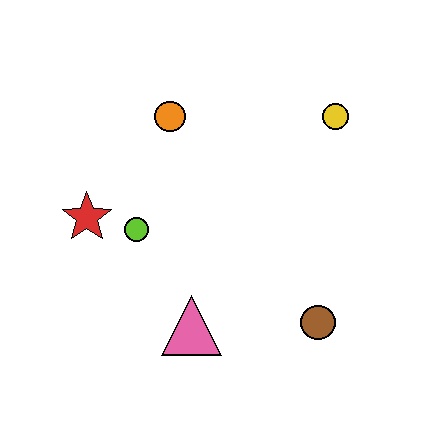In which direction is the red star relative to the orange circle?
The red star is below the orange circle.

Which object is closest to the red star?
The lime circle is closest to the red star.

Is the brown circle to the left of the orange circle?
No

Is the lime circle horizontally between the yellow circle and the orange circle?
No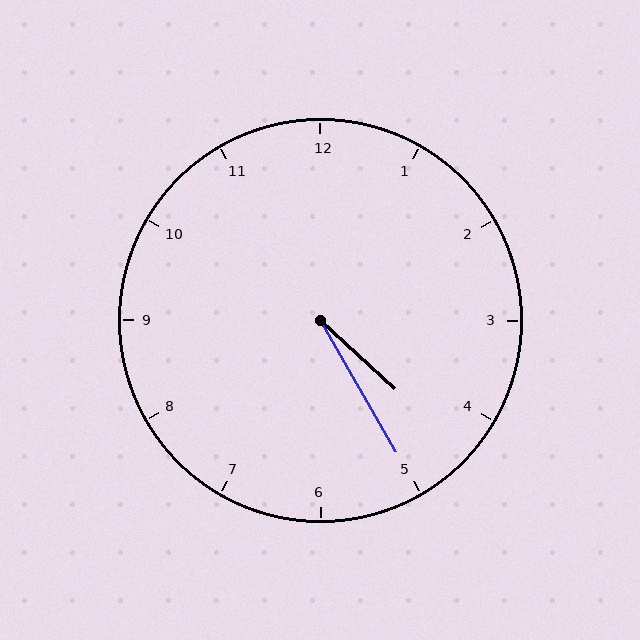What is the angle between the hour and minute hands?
Approximately 18 degrees.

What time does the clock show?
4:25.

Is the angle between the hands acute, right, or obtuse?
It is acute.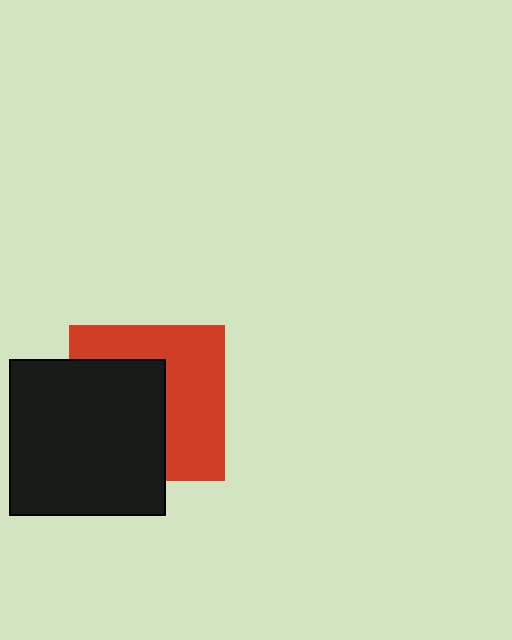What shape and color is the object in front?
The object in front is a black square.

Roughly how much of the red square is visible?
About half of it is visible (roughly 52%).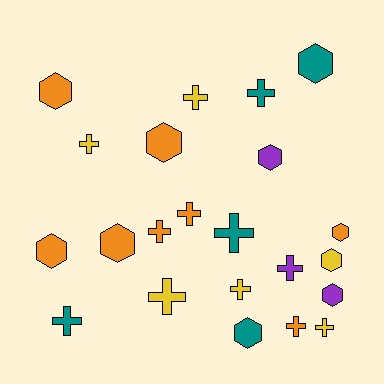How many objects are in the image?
There are 22 objects.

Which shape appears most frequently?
Cross, with 12 objects.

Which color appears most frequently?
Orange, with 8 objects.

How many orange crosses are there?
There are 3 orange crosses.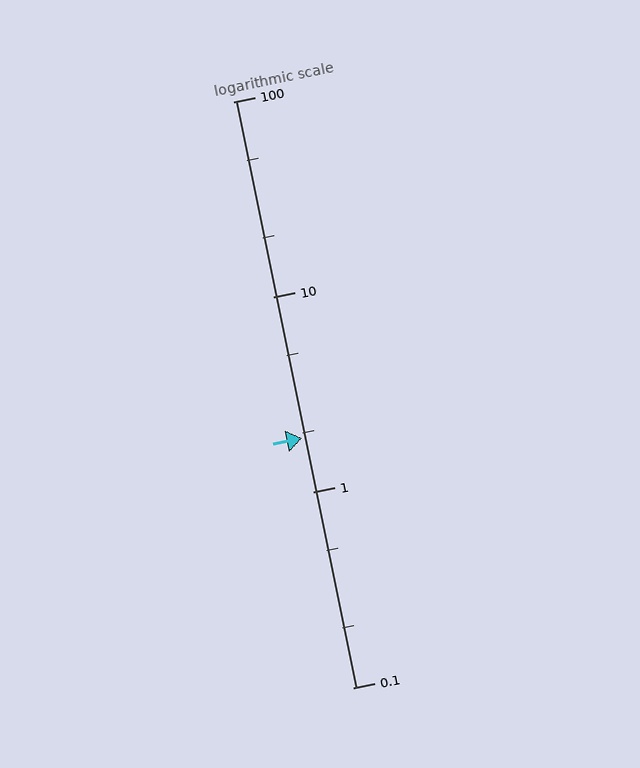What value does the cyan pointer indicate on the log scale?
The pointer indicates approximately 1.9.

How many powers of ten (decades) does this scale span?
The scale spans 3 decades, from 0.1 to 100.